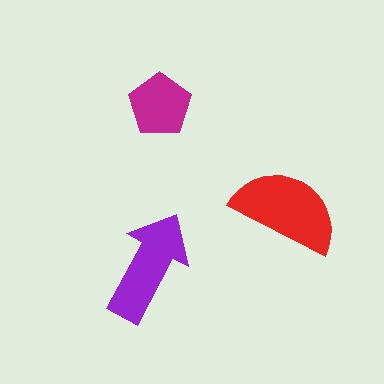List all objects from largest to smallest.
The red semicircle, the purple arrow, the magenta pentagon.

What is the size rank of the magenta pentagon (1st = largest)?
3rd.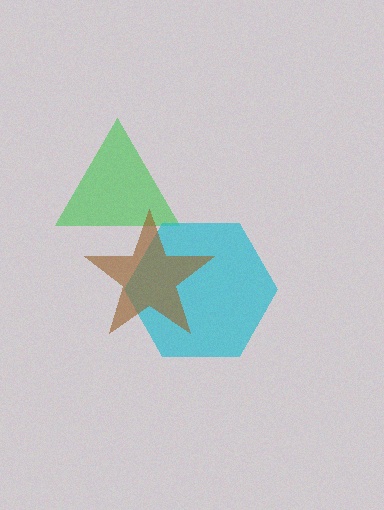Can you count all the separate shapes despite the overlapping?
Yes, there are 3 separate shapes.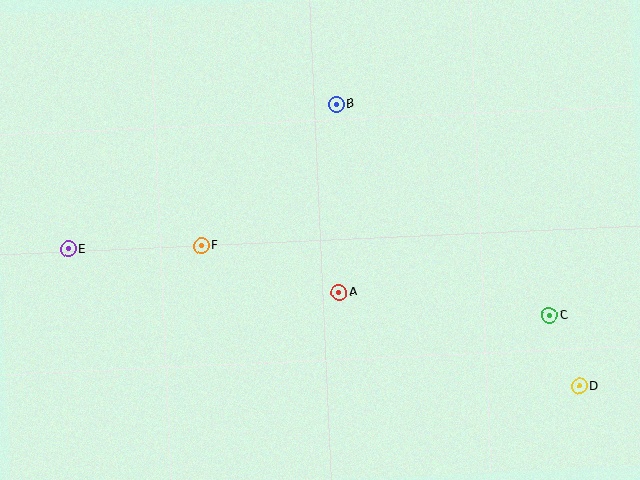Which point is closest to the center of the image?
Point A at (339, 293) is closest to the center.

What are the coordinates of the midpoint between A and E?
The midpoint between A and E is at (204, 271).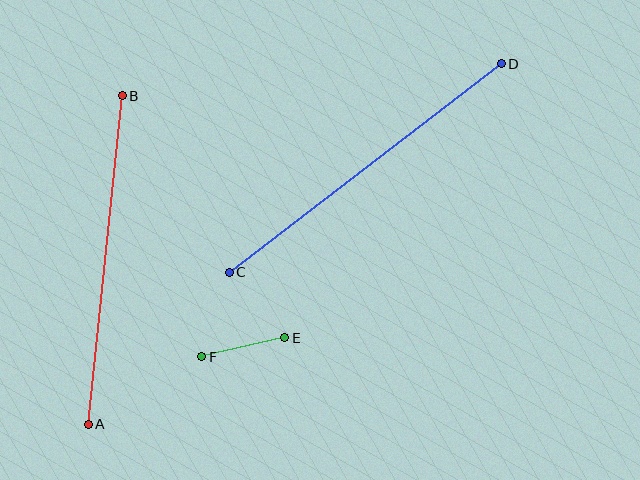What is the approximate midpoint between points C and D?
The midpoint is at approximately (365, 168) pixels.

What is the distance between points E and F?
The distance is approximately 85 pixels.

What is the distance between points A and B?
The distance is approximately 330 pixels.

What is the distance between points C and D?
The distance is approximately 343 pixels.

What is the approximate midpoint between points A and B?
The midpoint is at approximately (105, 260) pixels.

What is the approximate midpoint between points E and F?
The midpoint is at approximately (243, 347) pixels.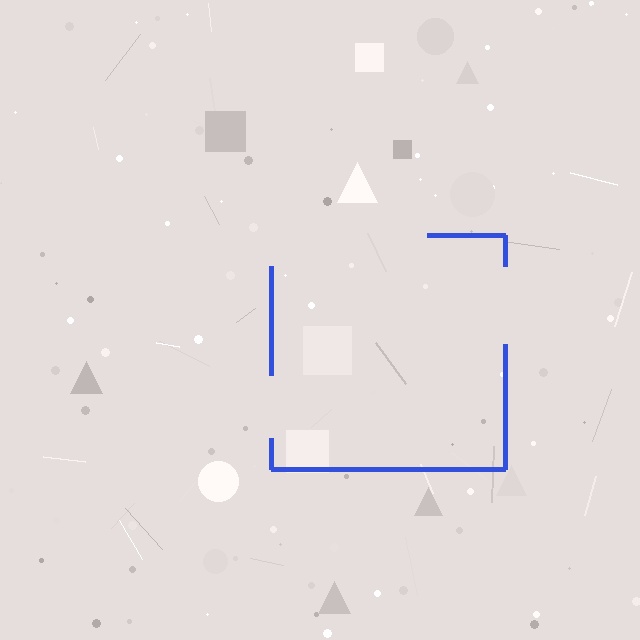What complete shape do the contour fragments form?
The contour fragments form a square.